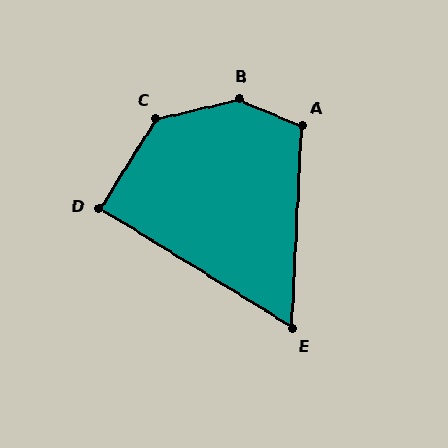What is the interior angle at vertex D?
Approximately 90 degrees (approximately right).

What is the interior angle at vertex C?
Approximately 135 degrees (obtuse).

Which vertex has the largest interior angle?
B, at approximately 144 degrees.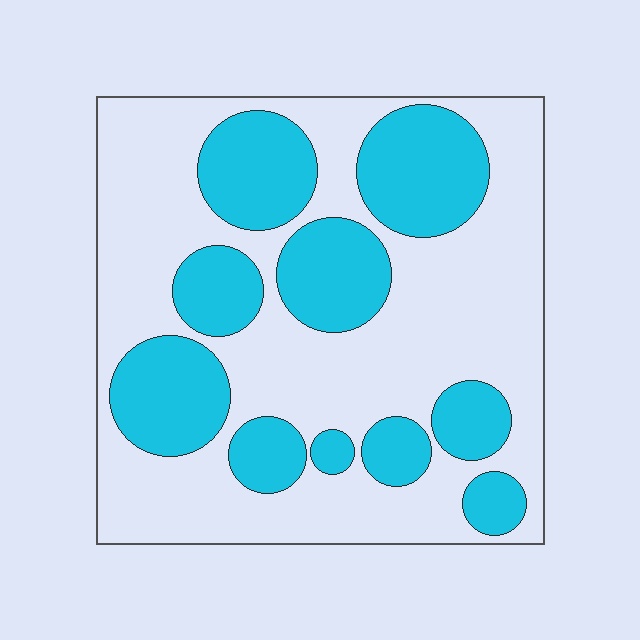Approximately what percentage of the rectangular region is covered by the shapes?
Approximately 35%.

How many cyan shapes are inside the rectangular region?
10.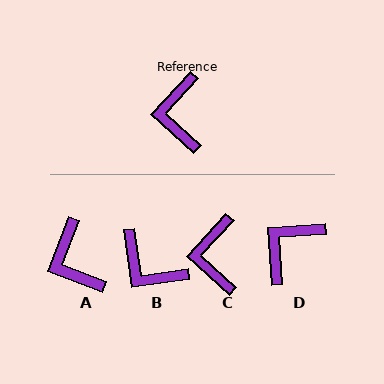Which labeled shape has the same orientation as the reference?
C.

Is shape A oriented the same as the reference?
No, it is off by about 21 degrees.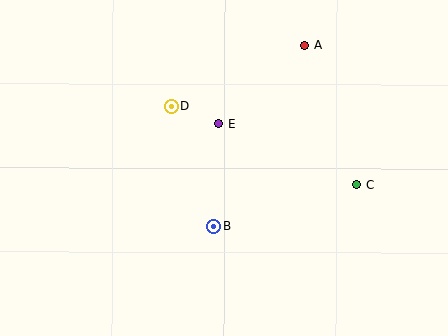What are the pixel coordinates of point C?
Point C is at (357, 185).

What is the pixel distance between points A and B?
The distance between A and B is 202 pixels.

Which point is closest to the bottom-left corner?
Point B is closest to the bottom-left corner.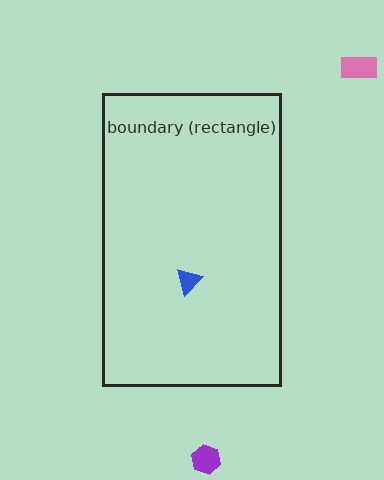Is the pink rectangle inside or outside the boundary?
Outside.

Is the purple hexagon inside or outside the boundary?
Outside.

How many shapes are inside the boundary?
1 inside, 2 outside.